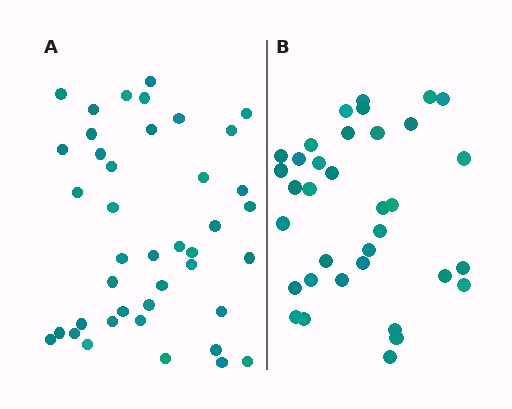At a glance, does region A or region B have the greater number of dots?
Region A (the left region) has more dots.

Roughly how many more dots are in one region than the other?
Region A has about 6 more dots than region B.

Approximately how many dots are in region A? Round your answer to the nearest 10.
About 40 dots. (The exact count is 41, which rounds to 40.)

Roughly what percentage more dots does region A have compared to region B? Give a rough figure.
About 15% more.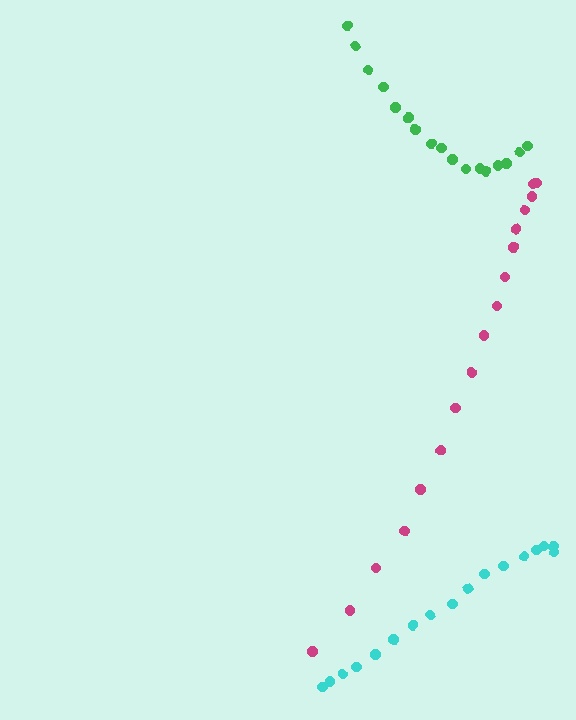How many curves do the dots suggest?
There are 3 distinct paths.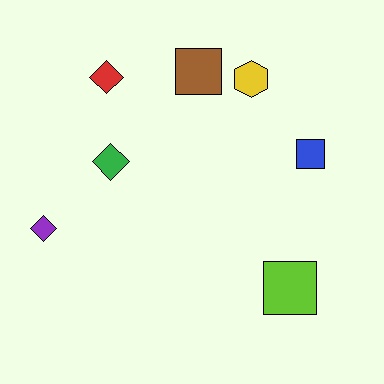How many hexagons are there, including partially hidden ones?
There is 1 hexagon.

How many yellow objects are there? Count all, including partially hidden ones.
There is 1 yellow object.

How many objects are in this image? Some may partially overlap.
There are 7 objects.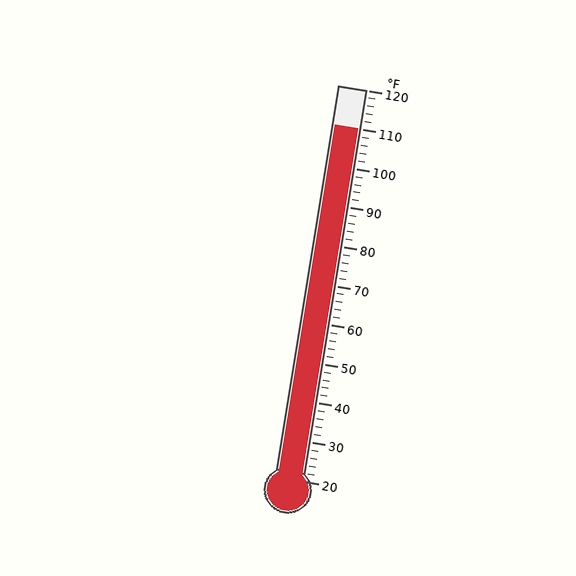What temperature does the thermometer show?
The thermometer shows approximately 110°F.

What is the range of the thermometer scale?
The thermometer scale ranges from 20°F to 120°F.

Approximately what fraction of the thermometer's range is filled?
The thermometer is filled to approximately 90% of its range.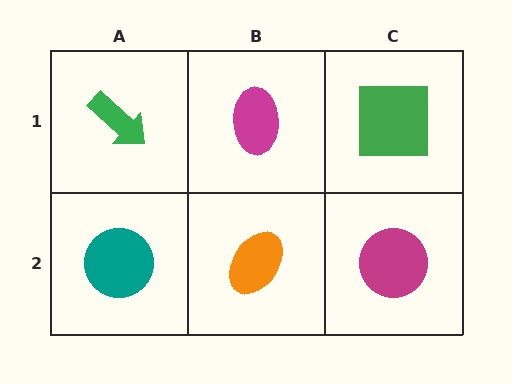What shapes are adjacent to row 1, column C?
A magenta circle (row 2, column C), a magenta ellipse (row 1, column B).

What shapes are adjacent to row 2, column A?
A green arrow (row 1, column A), an orange ellipse (row 2, column B).